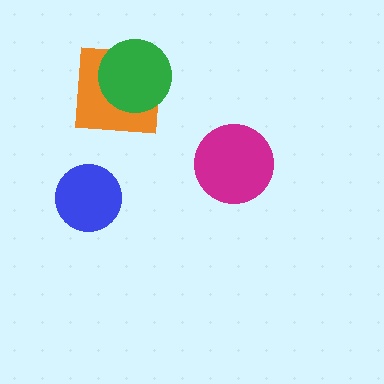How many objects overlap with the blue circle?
0 objects overlap with the blue circle.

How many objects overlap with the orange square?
1 object overlaps with the orange square.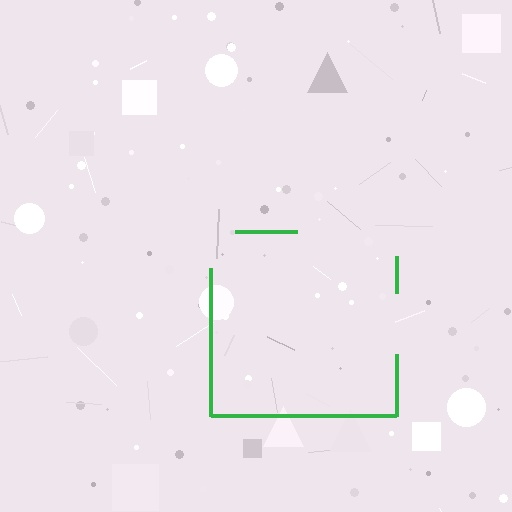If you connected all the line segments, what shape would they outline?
They would outline a square.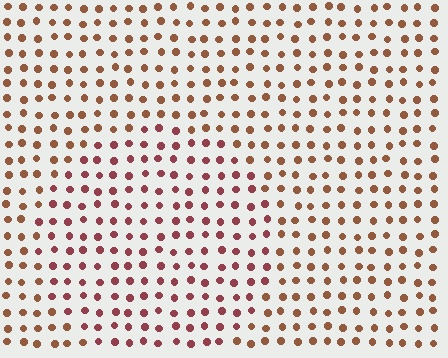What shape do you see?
I see a circle.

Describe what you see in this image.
The image is filled with small brown elements in a uniform arrangement. A circle-shaped region is visible where the elements are tinted to a slightly different hue, forming a subtle color boundary.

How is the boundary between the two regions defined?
The boundary is defined purely by a slight shift in hue (about 30 degrees). Spacing, size, and orientation are identical on both sides.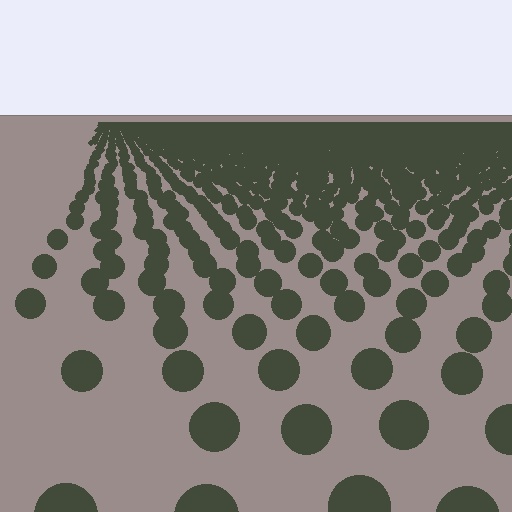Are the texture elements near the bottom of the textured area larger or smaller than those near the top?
Larger. Near the bottom, elements are closer to the viewer and appear at a bigger on-screen size.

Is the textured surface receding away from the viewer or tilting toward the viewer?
The surface is receding away from the viewer. Texture elements get smaller and denser toward the top.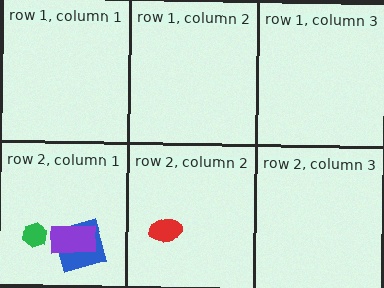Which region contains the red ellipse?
The row 2, column 2 region.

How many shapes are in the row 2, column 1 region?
3.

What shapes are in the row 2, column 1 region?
The blue square, the green hexagon, the purple rectangle.